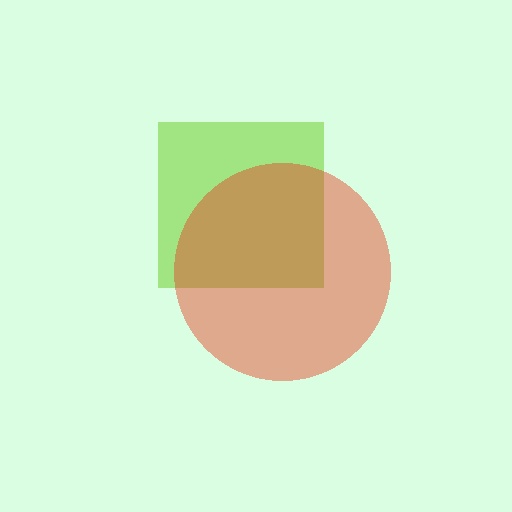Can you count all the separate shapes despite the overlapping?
Yes, there are 2 separate shapes.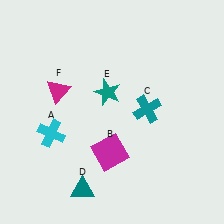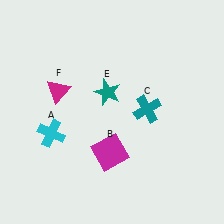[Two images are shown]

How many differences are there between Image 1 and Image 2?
There is 1 difference between the two images.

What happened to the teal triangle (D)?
The teal triangle (D) was removed in Image 2. It was in the bottom-left area of Image 1.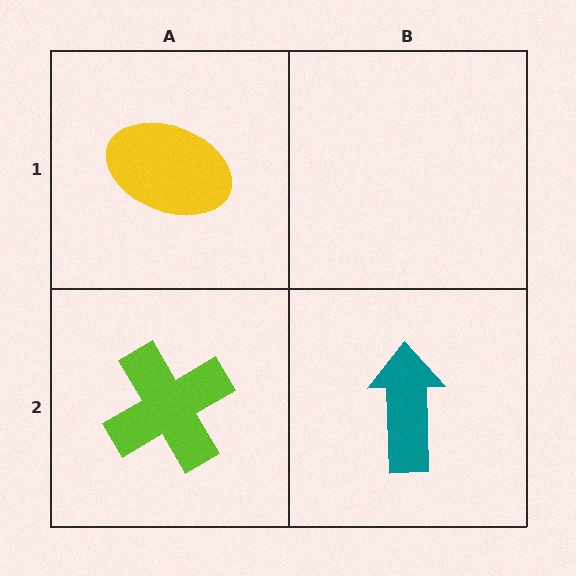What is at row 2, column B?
A teal arrow.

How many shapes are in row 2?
2 shapes.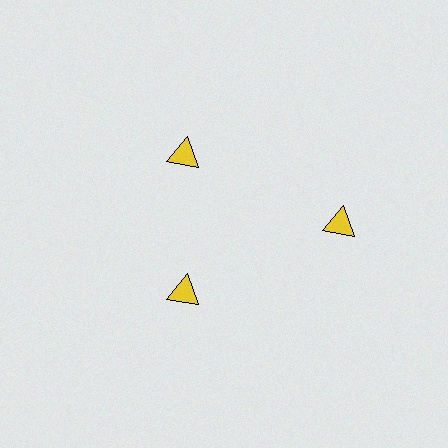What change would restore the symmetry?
The symmetry would be restored by moving it inward, back onto the ring so that all 3 triangles sit at equal angles and equal distance from the center.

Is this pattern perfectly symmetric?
No. The 3 yellow triangles are arranged in a ring, but one element near the 3 o'clock position is pushed outward from the center, breaking the 3-fold rotational symmetry.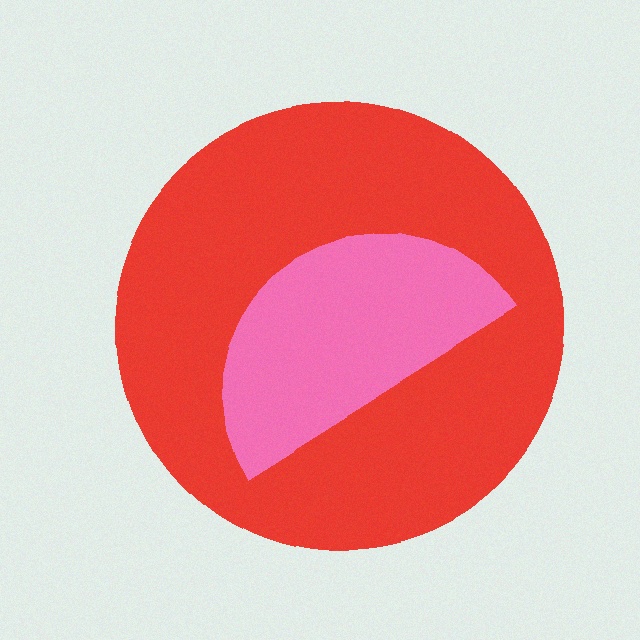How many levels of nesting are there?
2.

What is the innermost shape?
The pink semicircle.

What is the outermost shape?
The red circle.